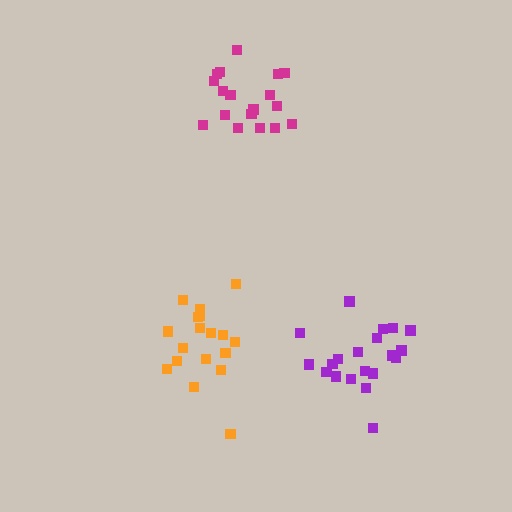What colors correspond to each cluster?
The clusters are colored: magenta, orange, purple.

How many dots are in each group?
Group 1: 18 dots, Group 2: 18 dots, Group 3: 20 dots (56 total).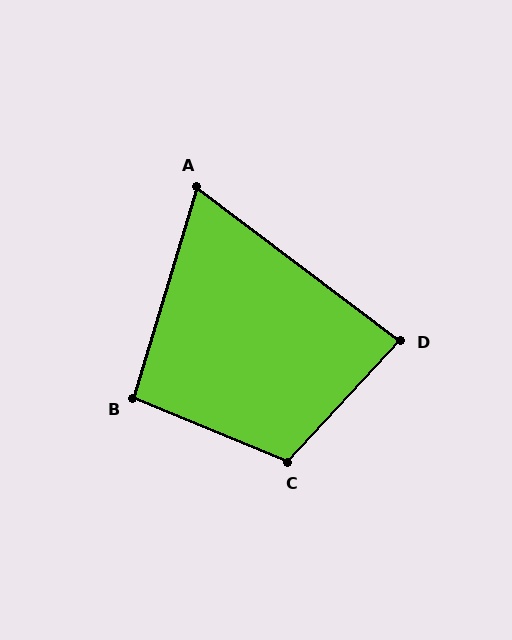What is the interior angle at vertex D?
Approximately 84 degrees (acute).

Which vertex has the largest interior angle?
C, at approximately 110 degrees.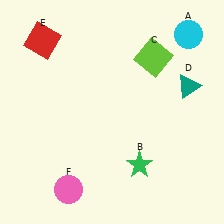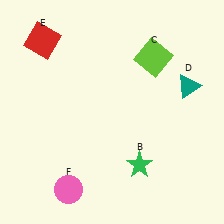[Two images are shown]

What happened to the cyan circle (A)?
The cyan circle (A) was removed in Image 2. It was in the top-right area of Image 1.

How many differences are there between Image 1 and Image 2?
There is 1 difference between the two images.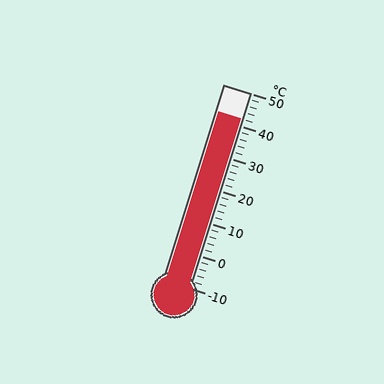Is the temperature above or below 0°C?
The temperature is above 0°C.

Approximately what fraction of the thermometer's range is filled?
The thermometer is filled to approximately 85% of its range.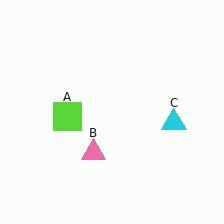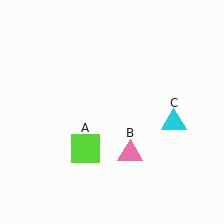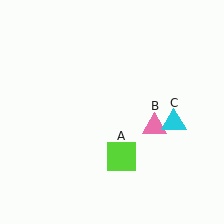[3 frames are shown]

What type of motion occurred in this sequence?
The lime square (object A), pink triangle (object B) rotated counterclockwise around the center of the scene.